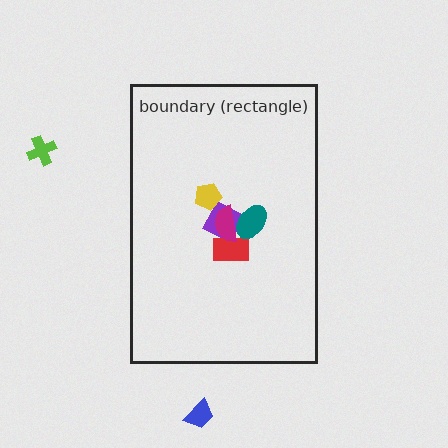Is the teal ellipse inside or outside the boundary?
Inside.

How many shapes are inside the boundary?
5 inside, 2 outside.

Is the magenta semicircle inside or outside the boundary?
Inside.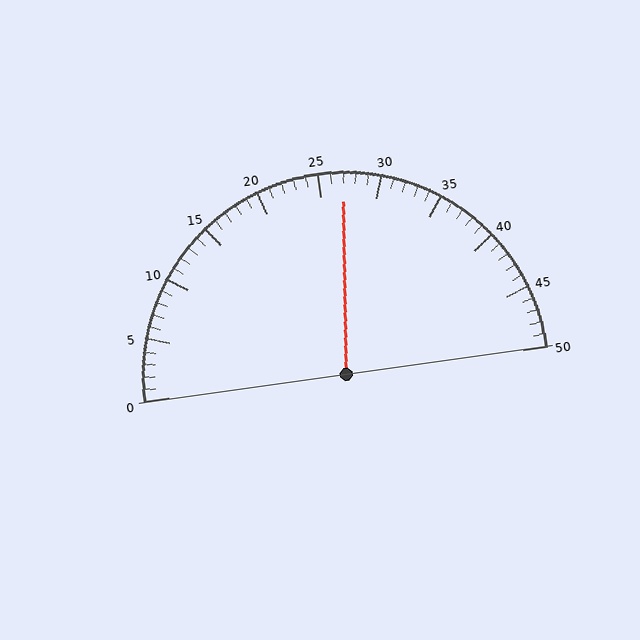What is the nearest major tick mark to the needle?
The nearest major tick mark is 25.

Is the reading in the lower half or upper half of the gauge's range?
The reading is in the upper half of the range (0 to 50).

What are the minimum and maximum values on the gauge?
The gauge ranges from 0 to 50.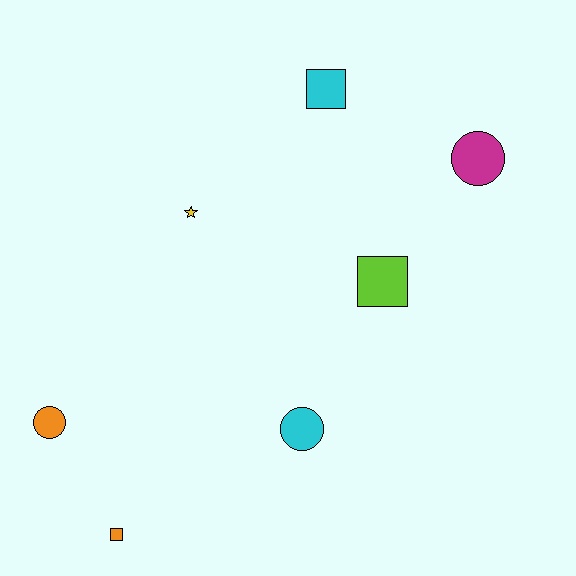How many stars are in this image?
There is 1 star.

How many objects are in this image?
There are 7 objects.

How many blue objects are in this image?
There are no blue objects.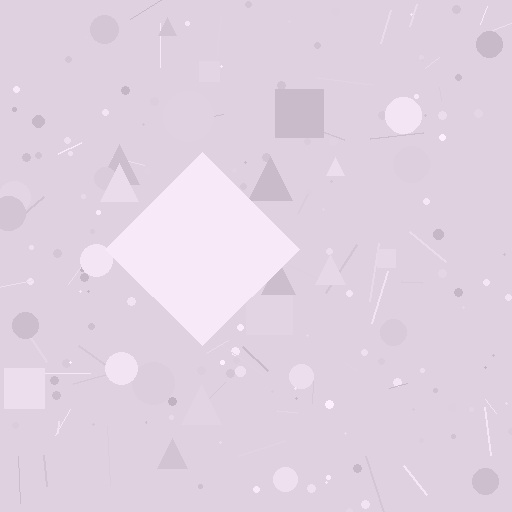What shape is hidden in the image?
A diamond is hidden in the image.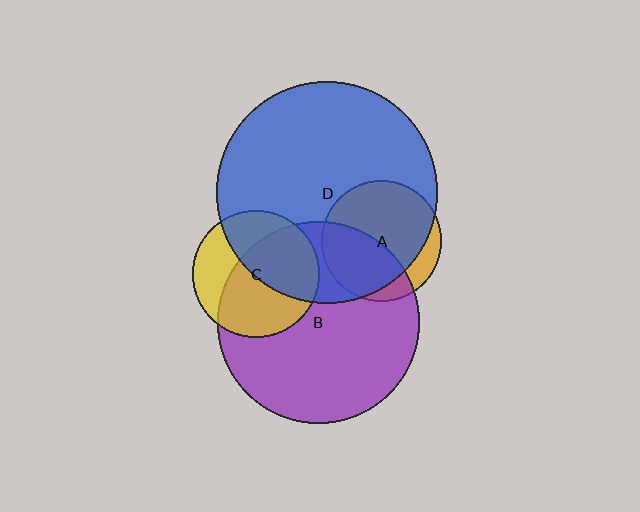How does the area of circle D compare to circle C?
Approximately 3.1 times.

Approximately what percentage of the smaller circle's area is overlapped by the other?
Approximately 85%.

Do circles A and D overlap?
Yes.